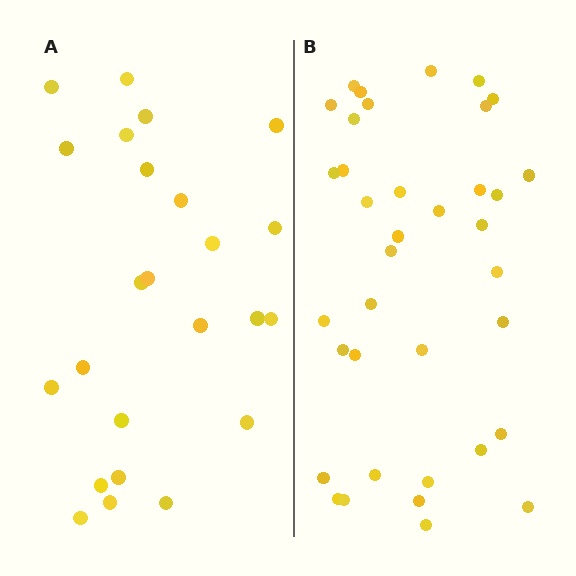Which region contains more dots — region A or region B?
Region B (the right region) has more dots.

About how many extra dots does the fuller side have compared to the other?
Region B has approximately 15 more dots than region A.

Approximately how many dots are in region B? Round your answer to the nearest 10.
About 40 dots. (The exact count is 37, which rounds to 40.)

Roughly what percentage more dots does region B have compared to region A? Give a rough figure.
About 55% more.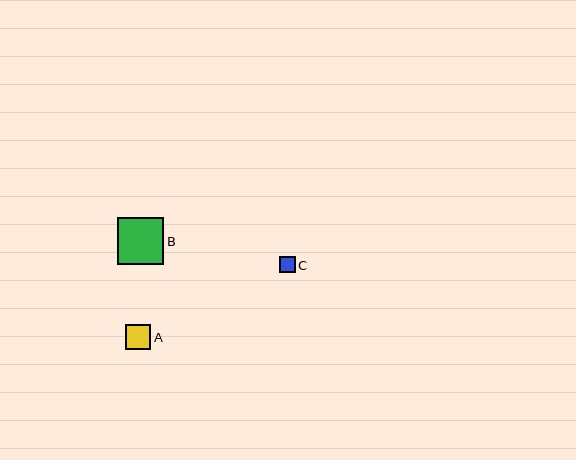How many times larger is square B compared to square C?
Square B is approximately 2.9 times the size of square C.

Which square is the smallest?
Square C is the smallest with a size of approximately 16 pixels.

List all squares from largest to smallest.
From largest to smallest: B, A, C.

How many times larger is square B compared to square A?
Square B is approximately 1.9 times the size of square A.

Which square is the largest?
Square B is the largest with a size of approximately 47 pixels.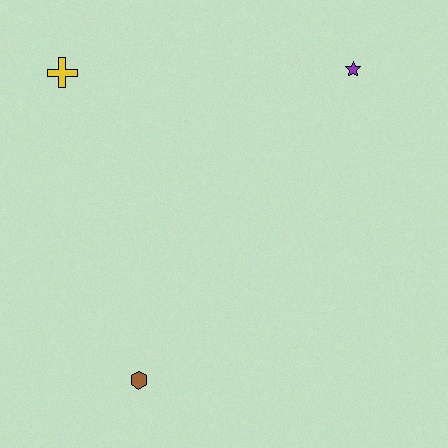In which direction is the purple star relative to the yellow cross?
The purple star is to the right of the yellow cross.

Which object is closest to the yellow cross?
The purple star is closest to the yellow cross.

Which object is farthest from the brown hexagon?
The purple star is farthest from the brown hexagon.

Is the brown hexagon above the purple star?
No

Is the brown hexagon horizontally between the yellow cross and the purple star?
Yes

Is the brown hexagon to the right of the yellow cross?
Yes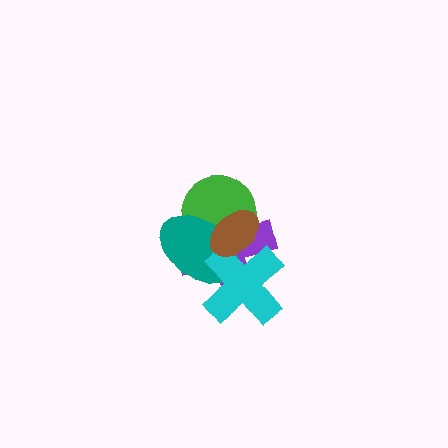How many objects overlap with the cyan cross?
3 objects overlap with the cyan cross.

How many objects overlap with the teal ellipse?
4 objects overlap with the teal ellipse.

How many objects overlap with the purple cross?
4 objects overlap with the purple cross.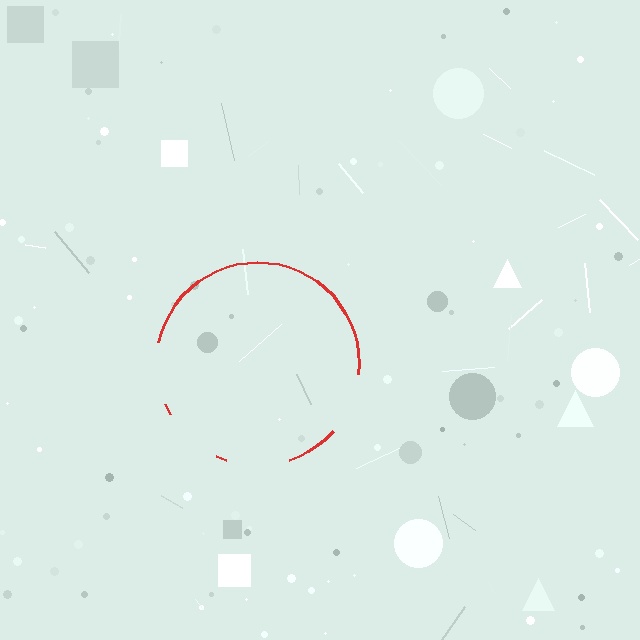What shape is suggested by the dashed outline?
The dashed outline suggests a circle.